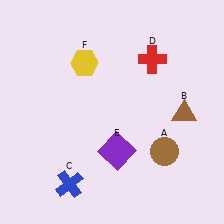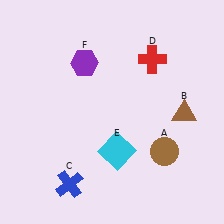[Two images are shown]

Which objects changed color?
E changed from purple to cyan. F changed from yellow to purple.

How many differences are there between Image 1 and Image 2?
There are 2 differences between the two images.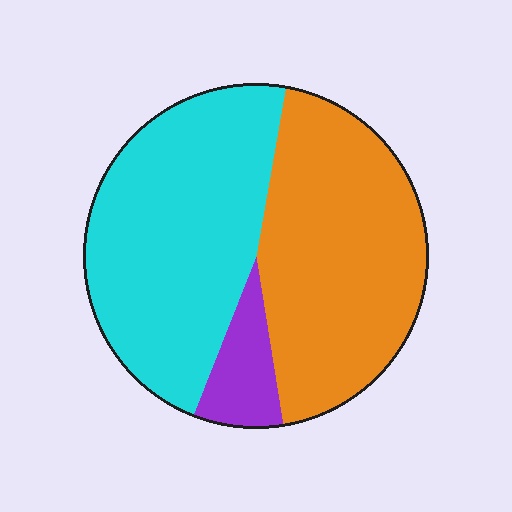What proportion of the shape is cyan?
Cyan takes up about one half (1/2) of the shape.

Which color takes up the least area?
Purple, at roughly 10%.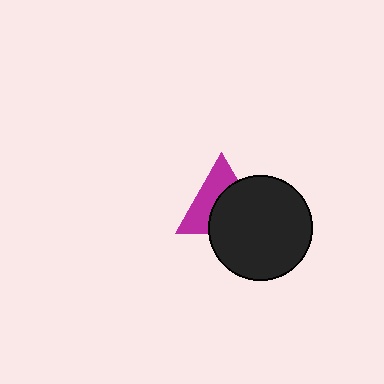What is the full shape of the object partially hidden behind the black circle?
The partially hidden object is a magenta triangle.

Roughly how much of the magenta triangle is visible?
About half of it is visible (roughly 47%).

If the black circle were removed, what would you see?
You would see the complete magenta triangle.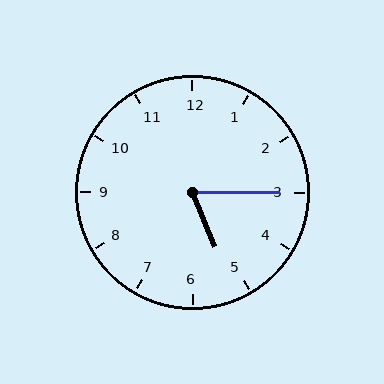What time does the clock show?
5:15.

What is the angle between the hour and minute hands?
Approximately 68 degrees.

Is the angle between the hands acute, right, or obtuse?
It is acute.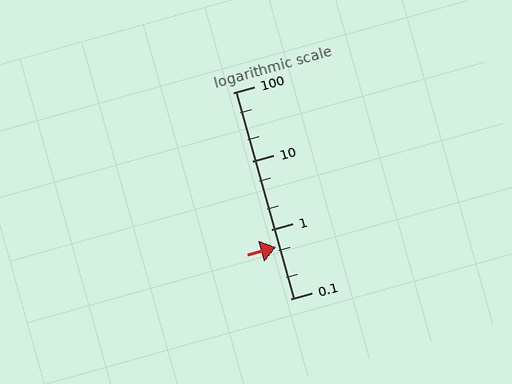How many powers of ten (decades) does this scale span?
The scale spans 3 decades, from 0.1 to 100.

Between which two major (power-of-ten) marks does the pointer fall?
The pointer is between 0.1 and 1.